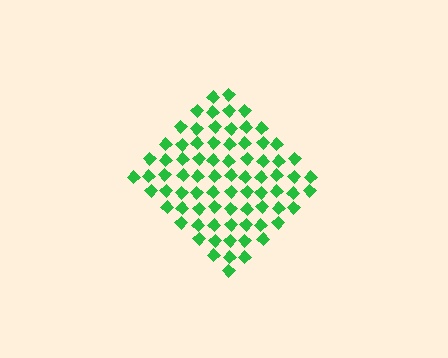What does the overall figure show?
The overall figure shows a diamond.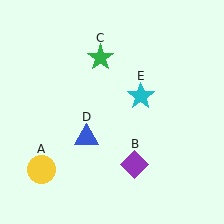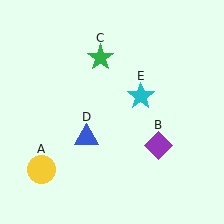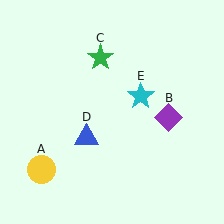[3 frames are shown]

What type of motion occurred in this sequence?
The purple diamond (object B) rotated counterclockwise around the center of the scene.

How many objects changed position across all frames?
1 object changed position: purple diamond (object B).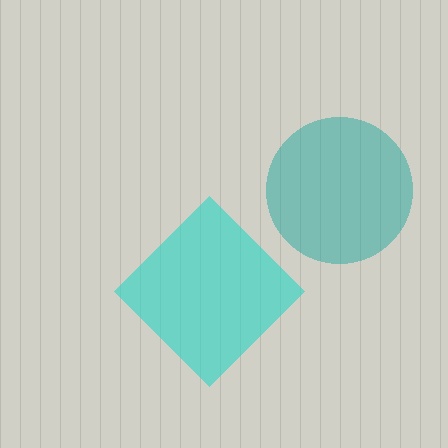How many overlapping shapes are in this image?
There are 2 overlapping shapes in the image.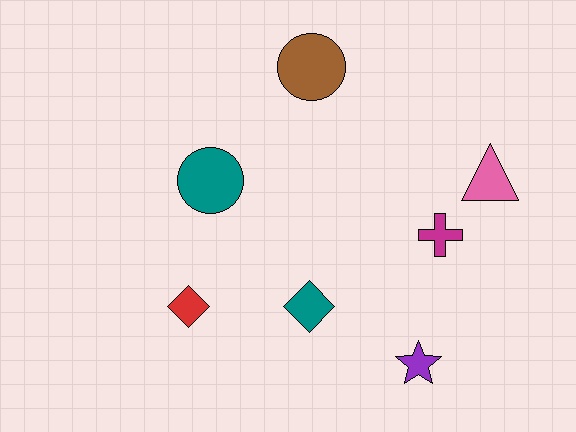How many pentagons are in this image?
There are no pentagons.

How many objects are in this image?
There are 7 objects.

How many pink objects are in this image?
There is 1 pink object.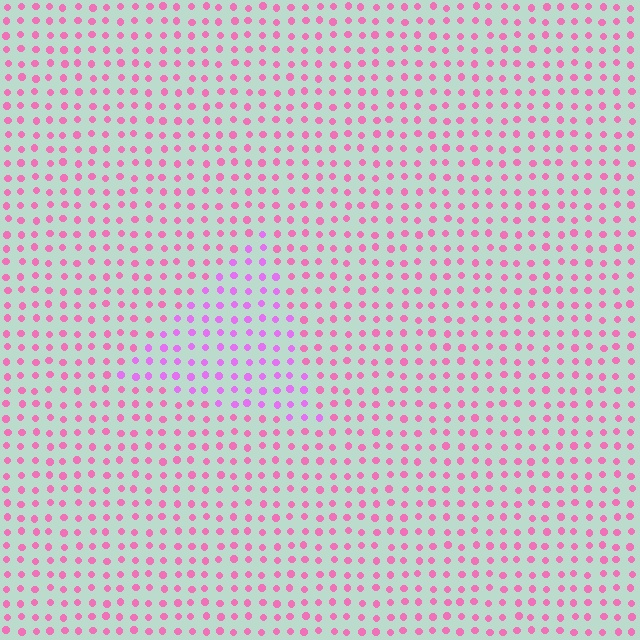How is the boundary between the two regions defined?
The boundary is defined purely by a slight shift in hue (about 33 degrees). Spacing, size, and orientation are identical on both sides.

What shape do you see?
I see a triangle.